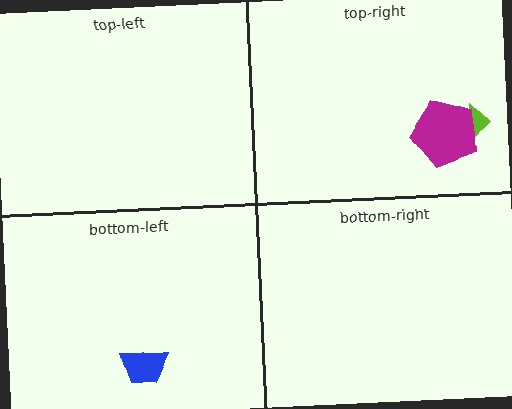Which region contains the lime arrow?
The top-right region.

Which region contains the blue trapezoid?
The bottom-left region.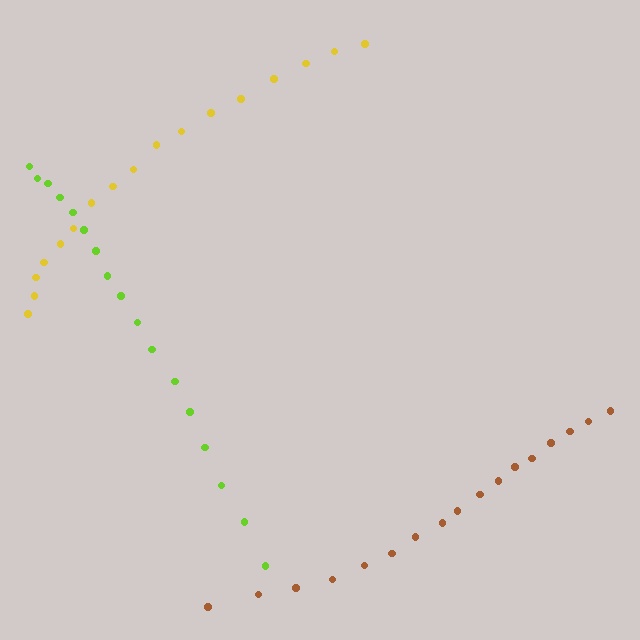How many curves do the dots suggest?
There are 3 distinct paths.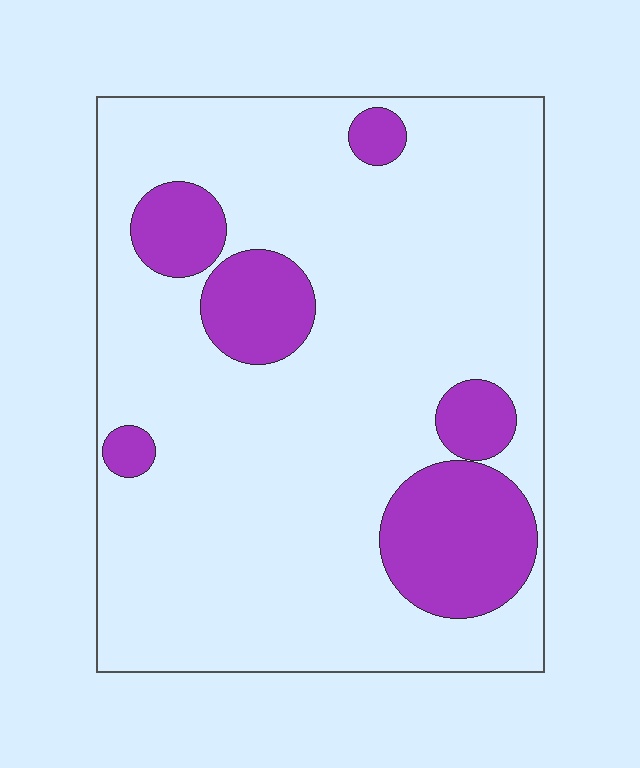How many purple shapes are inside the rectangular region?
6.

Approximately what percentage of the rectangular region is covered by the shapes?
Approximately 20%.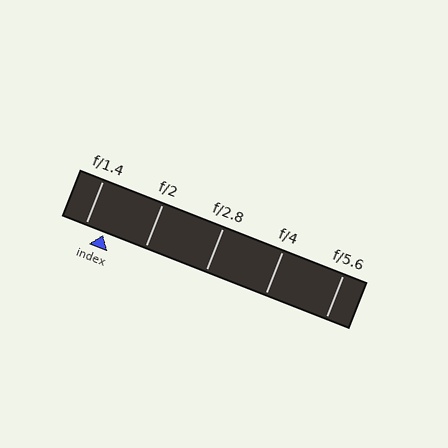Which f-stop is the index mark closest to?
The index mark is closest to f/1.4.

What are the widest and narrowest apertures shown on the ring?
The widest aperture shown is f/1.4 and the narrowest is f/5.6.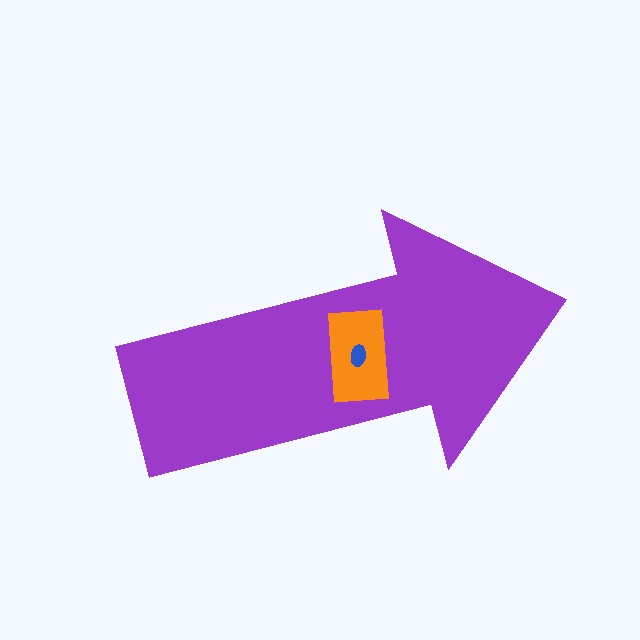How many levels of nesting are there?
3.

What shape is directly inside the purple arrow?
The orange rectangle.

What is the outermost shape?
The purple arrow.